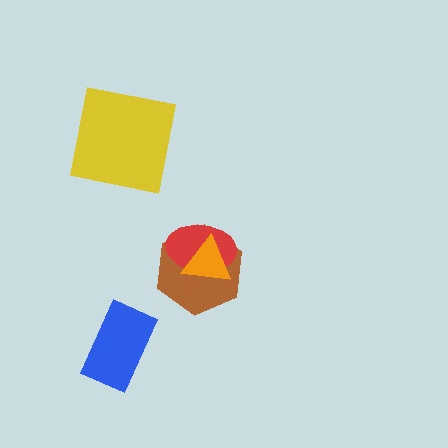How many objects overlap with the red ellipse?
2 objects overlap with the red ellipse.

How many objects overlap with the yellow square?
0 objects overlap with the yellow square.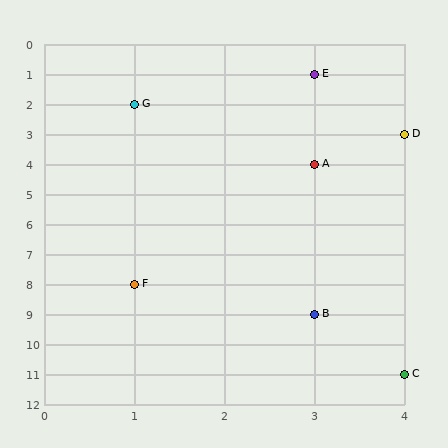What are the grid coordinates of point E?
Point E is at grid coordinates (3, 1).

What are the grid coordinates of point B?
Point B is at grid coordinates (3, 9).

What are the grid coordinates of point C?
Point C is at grid coordinates (4, 11).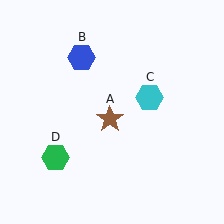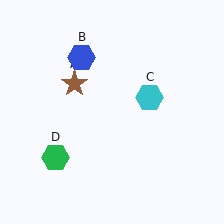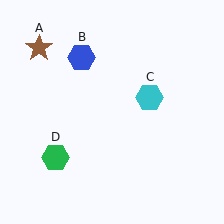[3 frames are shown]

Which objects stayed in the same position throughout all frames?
Blue hexagon (object B) and cyan hexagon (object C) and green hexagon (object D) remained stationary.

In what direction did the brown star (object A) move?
The brown star (object A) moved up and to the left.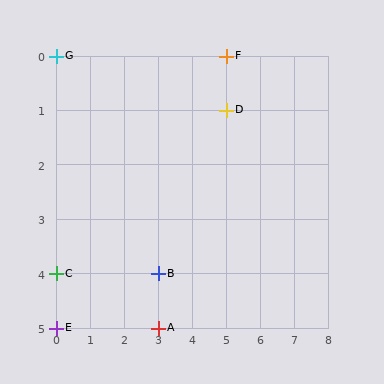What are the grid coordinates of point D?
Point D is at grid coordinates (5, 1).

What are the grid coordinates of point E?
Point E is at grid coordinates (0, 5).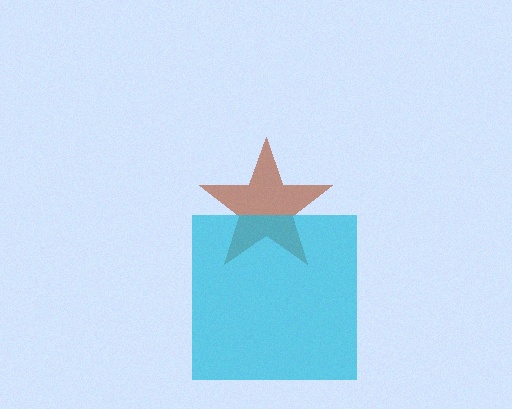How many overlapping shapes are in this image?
There are 2 overlapping shapes in the image.